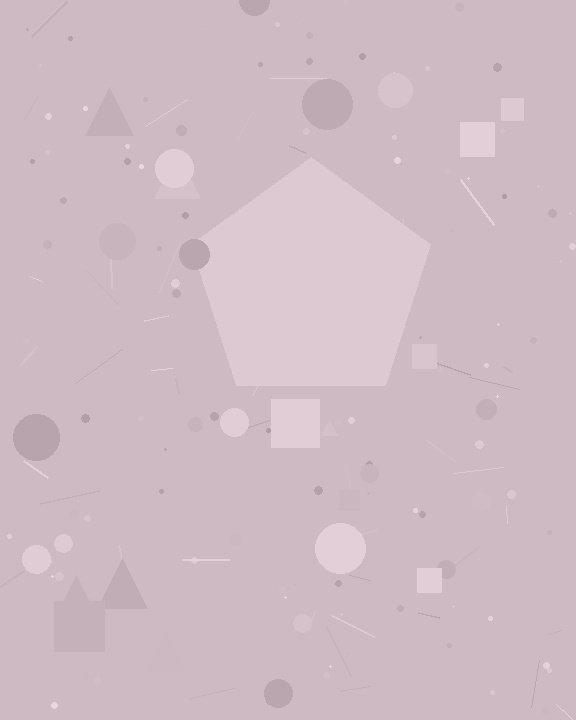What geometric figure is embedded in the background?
A pentagon is embedded in the background.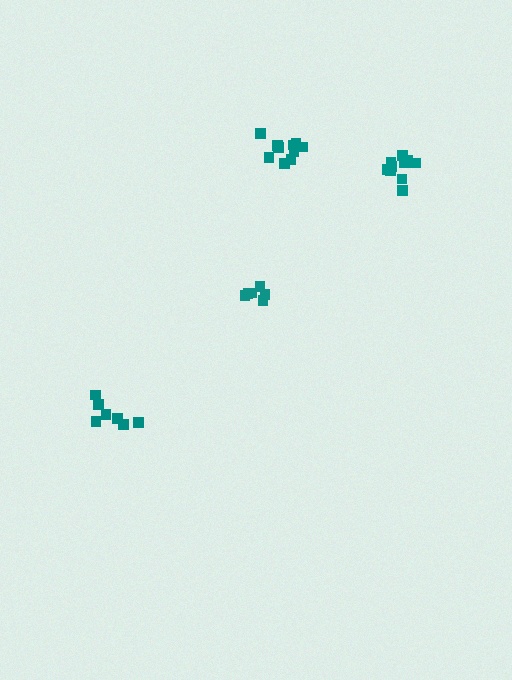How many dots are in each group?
Group 1: 10 dots, Group 2: 10 dots, Group 3: 7 dots, Group 4: 6 dots (33 total).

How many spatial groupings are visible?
There are 4 spatial groupings.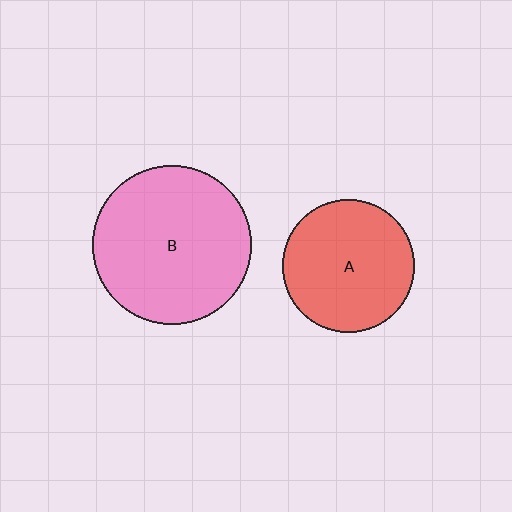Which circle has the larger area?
Circle B (pink).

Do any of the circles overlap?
No, none of the circles overlap.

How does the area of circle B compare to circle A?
Approximately 1.5 times.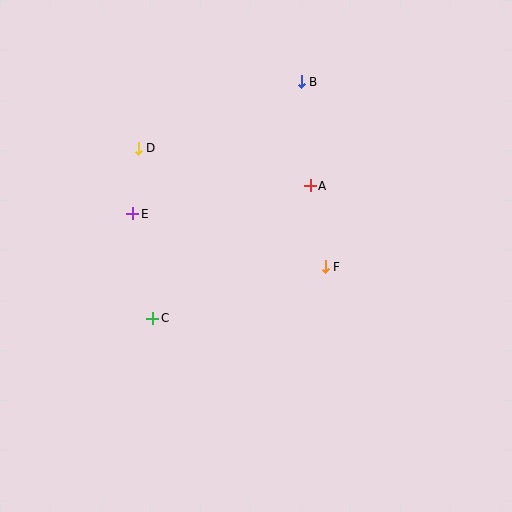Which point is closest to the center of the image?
Point F at (325, 267) is closest to the center.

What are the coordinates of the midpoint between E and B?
The midpoint between E and B is at (217, 148).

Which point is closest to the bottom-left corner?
Point C is closest to the bottom-left corner.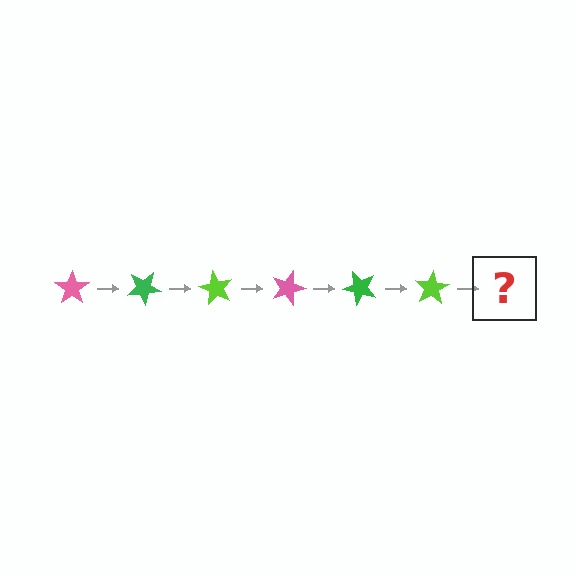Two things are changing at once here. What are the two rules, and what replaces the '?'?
The two rules are that it rotates 30 degrees each step and the color cycles through pink, green, and lime. The '?' should be a pink star, rotated 180 degrees from the start.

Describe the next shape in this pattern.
It should be a pink star, rotated 180 degrees from the start.